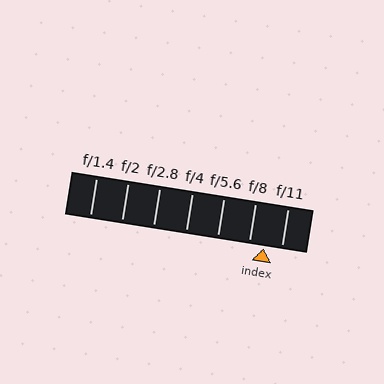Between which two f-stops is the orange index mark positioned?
The index mark is between f/8 and f/11.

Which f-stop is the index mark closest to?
The index mark is closest to f/8.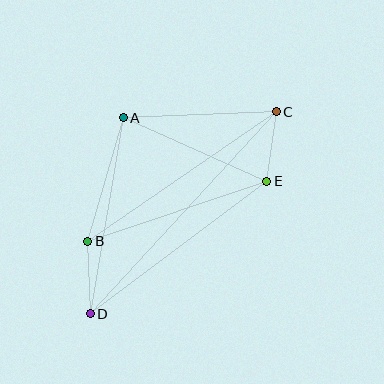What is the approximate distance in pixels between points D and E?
The distance between D and E is approximately 221 pixels.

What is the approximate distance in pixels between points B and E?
The distance between B and E is approximately 189 pixels.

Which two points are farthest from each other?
Points C and D are farthest from each other.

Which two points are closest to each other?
Points C and E are closest to each other.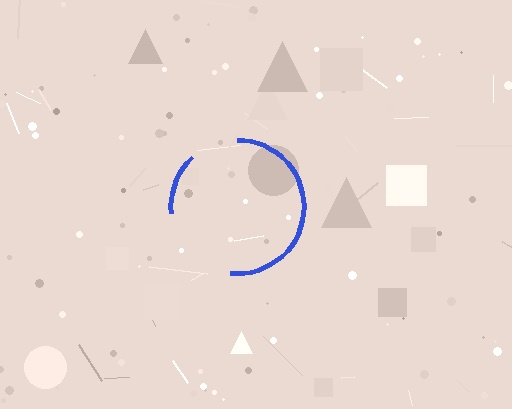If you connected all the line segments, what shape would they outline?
They would outline a circle.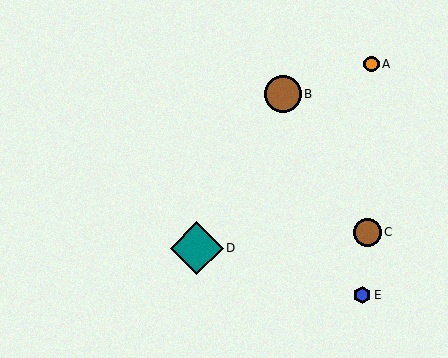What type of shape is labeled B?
Shape B is a brown circle.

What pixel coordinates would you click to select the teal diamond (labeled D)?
Click at (197, 248) to select the teal diamond D.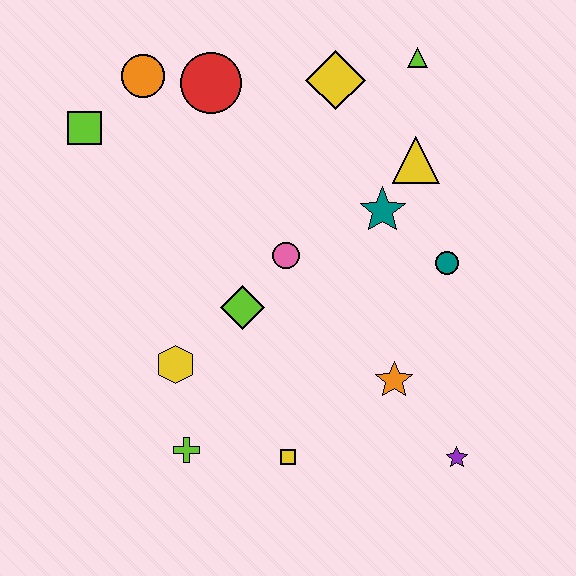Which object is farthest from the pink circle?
The purple star is farthest from the pink circle.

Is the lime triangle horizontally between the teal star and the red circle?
No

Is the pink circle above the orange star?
Yes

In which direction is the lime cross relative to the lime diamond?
The lime cross is below the lime diamond.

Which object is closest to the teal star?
The yellow triangle is closest to the teal star.